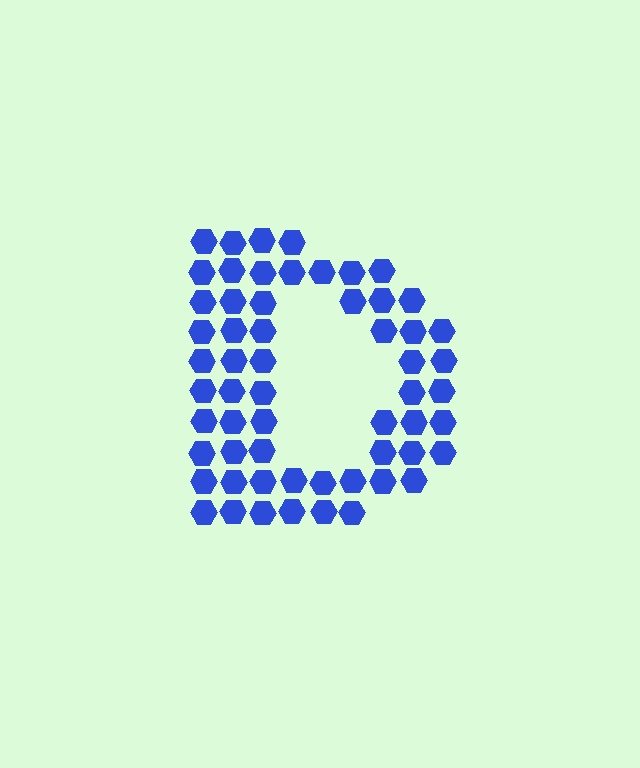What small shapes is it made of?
It is made of small hexagons.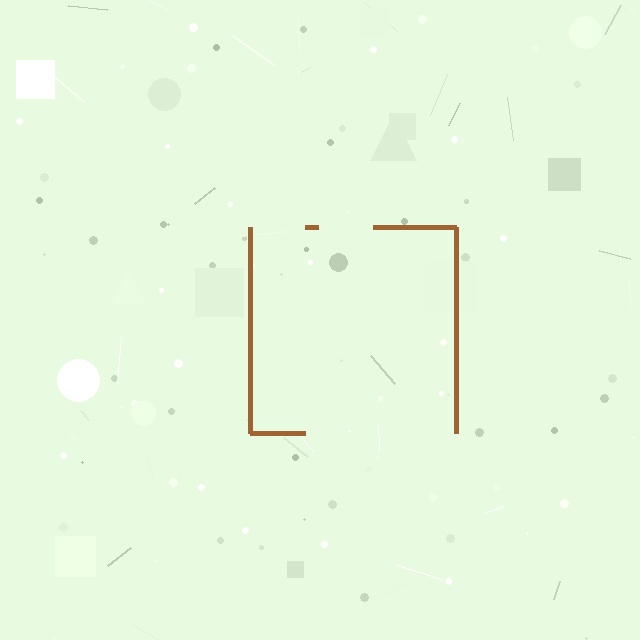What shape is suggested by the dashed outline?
The dashed outline suggests a square.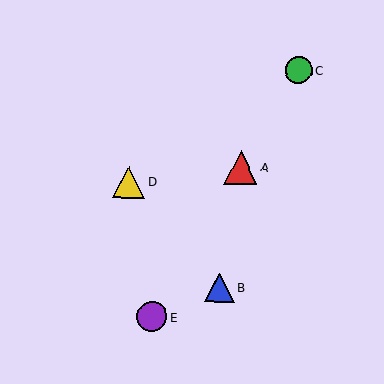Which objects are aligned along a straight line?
Objects A, C, E are aligned along a straight line.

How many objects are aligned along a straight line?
3 objects (A, C, E) are aligned along a straight line.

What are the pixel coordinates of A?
Object A is at (241, 167).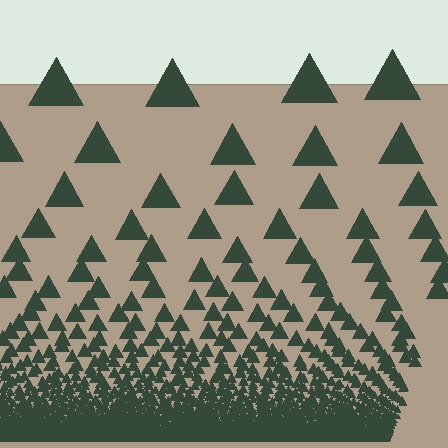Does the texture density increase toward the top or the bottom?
Density increases toward the bottom.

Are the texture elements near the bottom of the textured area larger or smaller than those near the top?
Smaller. The gradient is inverted — elements near the bottom are smaller and denser.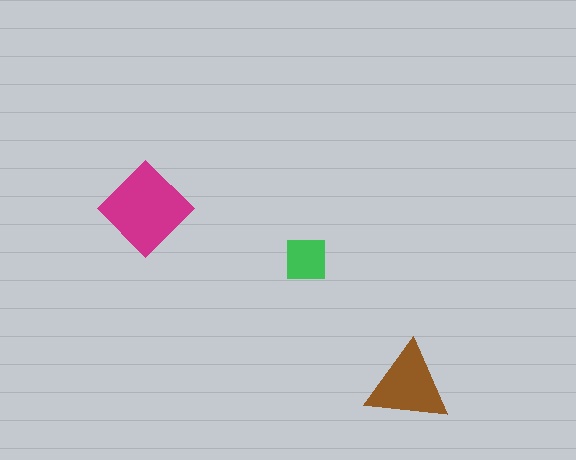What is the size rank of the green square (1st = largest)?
3rd.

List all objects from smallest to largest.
The green square, the brown triangle, the magenta diamond.